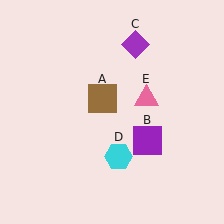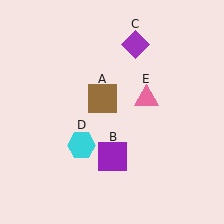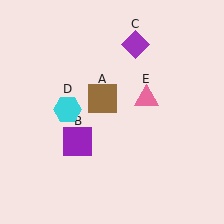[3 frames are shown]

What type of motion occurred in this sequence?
The purple square (object B), cyan hexagon (object D) rotated clockwise around the center of the scene.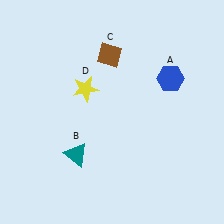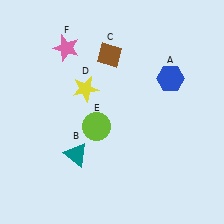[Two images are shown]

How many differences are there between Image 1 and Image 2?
There are 2 differences between the two images.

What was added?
A lime circle (E), a pink star (F) were added in Image 2.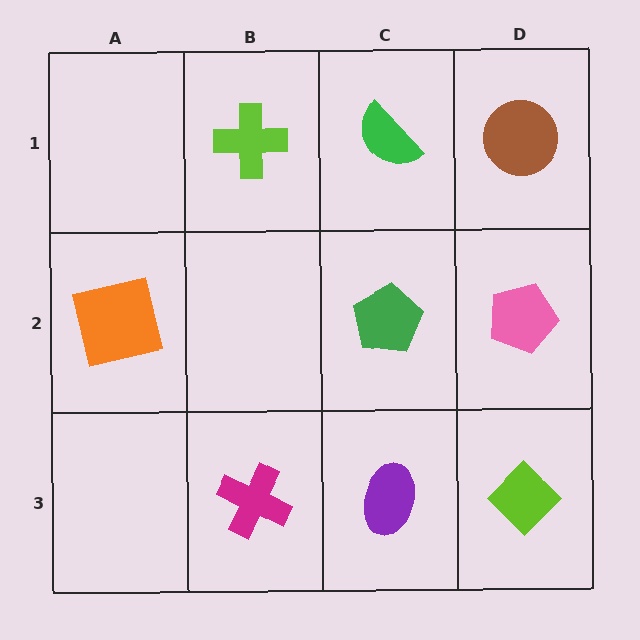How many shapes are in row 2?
3 shapes.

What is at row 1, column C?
A green semicircle.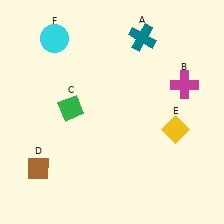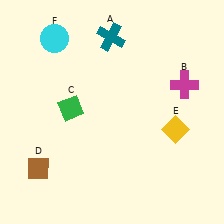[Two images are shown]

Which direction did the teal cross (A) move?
The teal cross (A) moved left.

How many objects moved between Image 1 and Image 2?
1 object moved between the two images.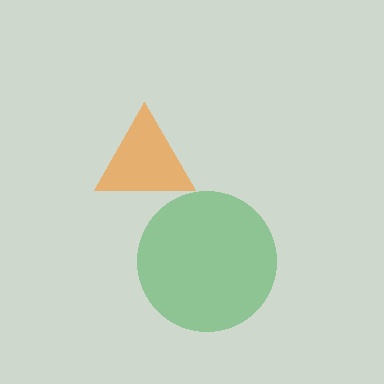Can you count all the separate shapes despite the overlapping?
Yes, there are 2 separate shapes.